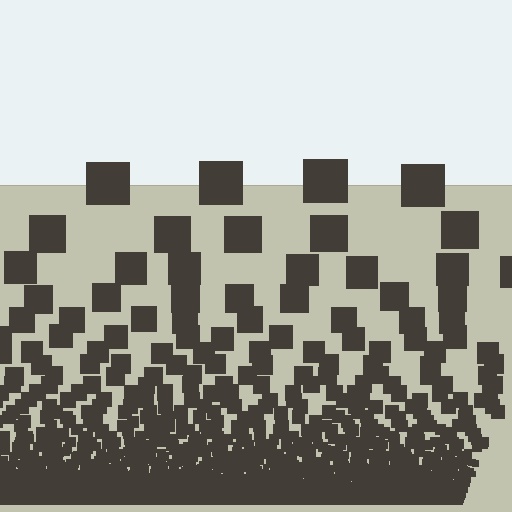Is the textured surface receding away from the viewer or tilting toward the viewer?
The surface appears to tilt toward the viewer. Texture elements get larger and sparser toward the top.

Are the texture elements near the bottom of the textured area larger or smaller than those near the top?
Smaller. The gradient is inverted — elements near the bottom are smaller and denser.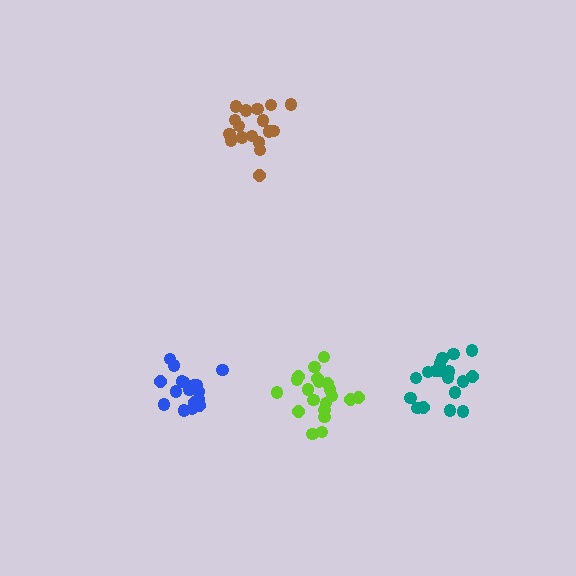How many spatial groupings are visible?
There are 4 spatial groupings.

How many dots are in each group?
Group 1: 20 dots, Group 2: 17 dots, Group 3: 18 dots, Group 4: 18 dots (73 total).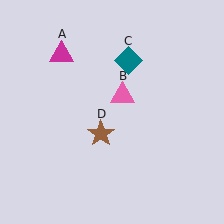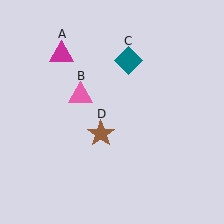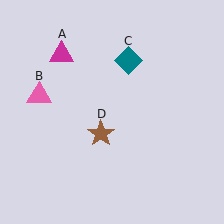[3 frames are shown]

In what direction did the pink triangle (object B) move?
The pink triangle (object B) moved left.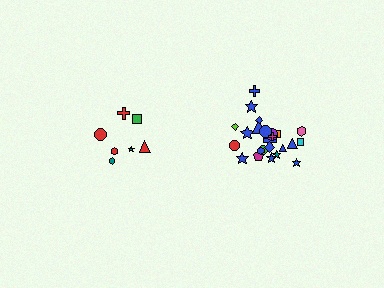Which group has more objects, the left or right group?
The right group.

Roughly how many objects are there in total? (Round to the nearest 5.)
Roughly 30 objects in total.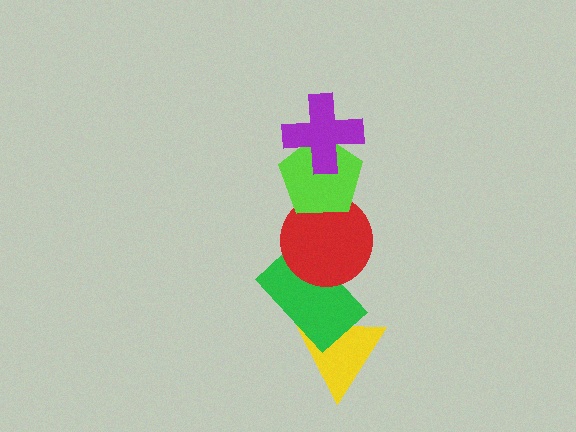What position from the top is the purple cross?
The purple cross is 1st from the top.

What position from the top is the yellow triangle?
The yellow triangle is 5th from the top.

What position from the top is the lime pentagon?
The lime pentagon is 2nd from the top.